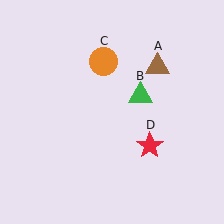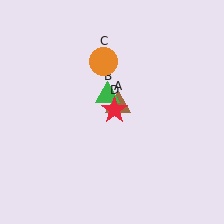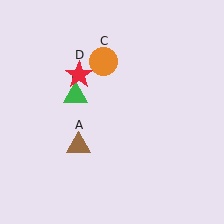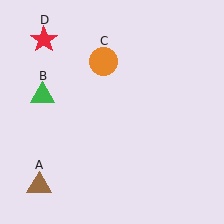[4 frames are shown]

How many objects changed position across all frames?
3 objects changed position: brown triangle (object A), green triangle (object B), red star (object D).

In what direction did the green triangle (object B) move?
The green triangle (object B) moved left.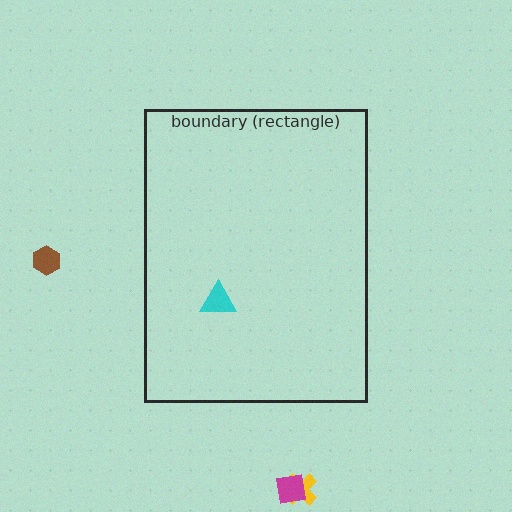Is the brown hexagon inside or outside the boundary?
Outside.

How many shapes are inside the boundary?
1 inside, 3 outside.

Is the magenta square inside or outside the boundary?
Outside.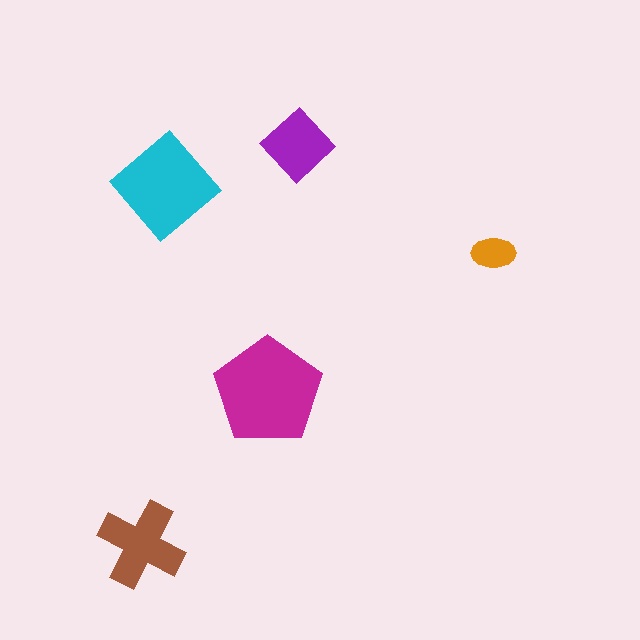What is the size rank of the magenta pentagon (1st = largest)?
1st.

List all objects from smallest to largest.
The orange ellipse, the purple diamond, the brown cross, the cyan diamond, the magenta pentagon.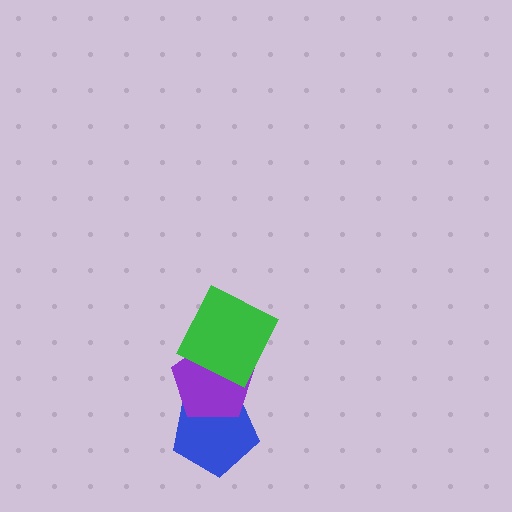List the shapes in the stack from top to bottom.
From top to bottom: the green square, the purple pentagon, the blue pentagon.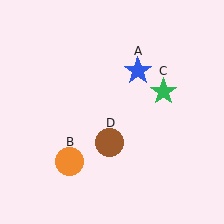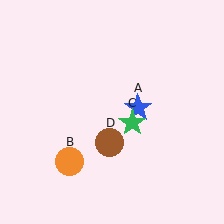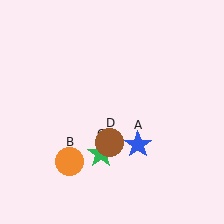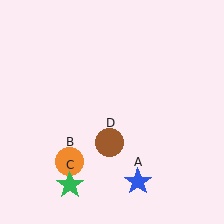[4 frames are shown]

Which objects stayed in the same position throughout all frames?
Orange circle (object B) and brown circle (object D) remained stationary.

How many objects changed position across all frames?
2 objects changed position: blue star (object A), green star (object C).